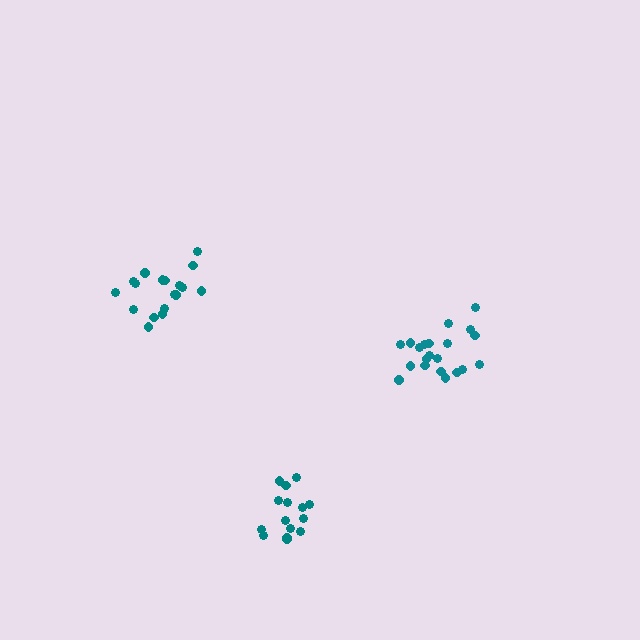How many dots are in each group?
Group 1: 18 dots, Group 2: 21 dots, Group 3: 15 dots (54 total).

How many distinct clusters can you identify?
There are 3 distinct clusters.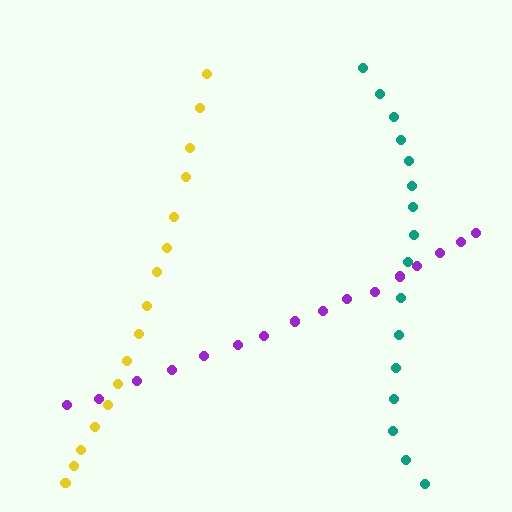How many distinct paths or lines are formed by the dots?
There are 3 distinct paths.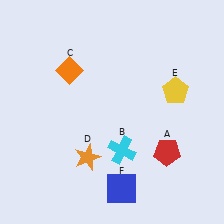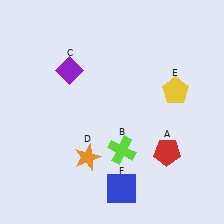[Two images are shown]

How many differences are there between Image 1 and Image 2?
There are 2 differences between the two images.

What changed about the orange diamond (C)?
In Image 1, C is orange. In Image 2, it changed to purple.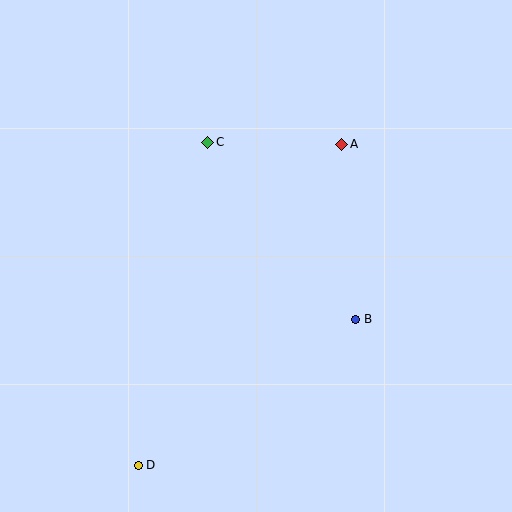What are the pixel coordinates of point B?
Point B is at (356, 319).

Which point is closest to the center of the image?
Point B at (356, 319) is closest to the center.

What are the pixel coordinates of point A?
Point A is at (342, 144).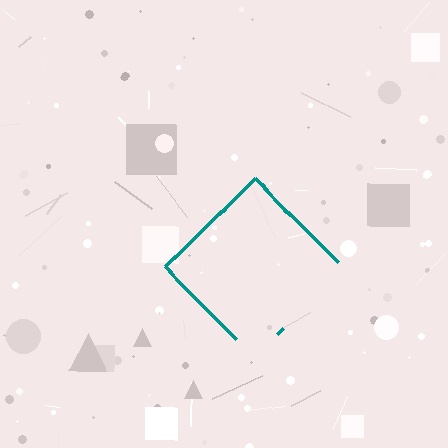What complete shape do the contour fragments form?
The contour fragments form a diamond.